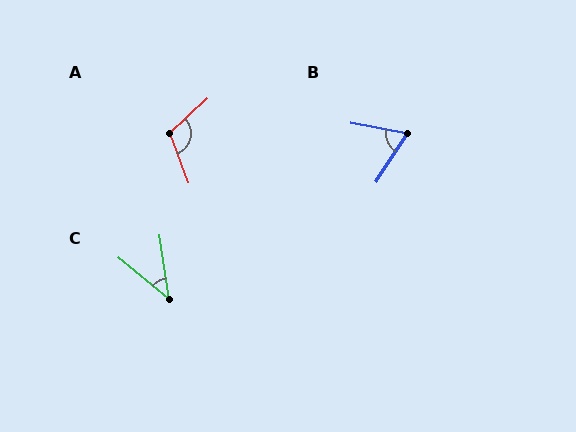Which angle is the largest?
A, at approximately 112 degrees.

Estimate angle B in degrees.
Approximately 68 degrees.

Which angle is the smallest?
C, at approximately 42 degrees.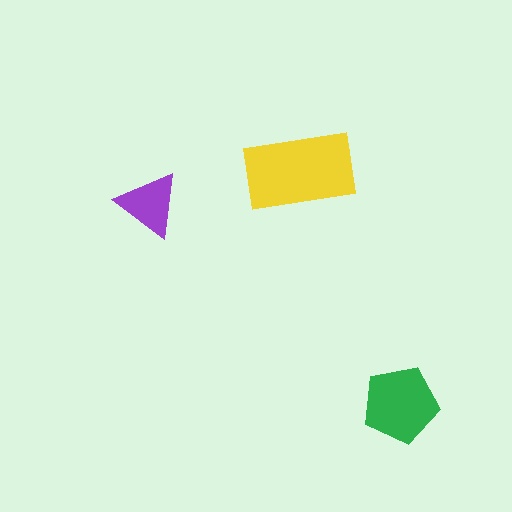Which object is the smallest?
The purple triangle.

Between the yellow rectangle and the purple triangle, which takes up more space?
The yellow rectangle.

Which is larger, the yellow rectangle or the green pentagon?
The yellow rectangle.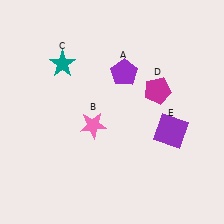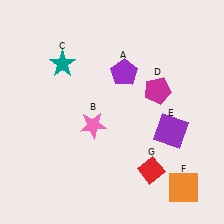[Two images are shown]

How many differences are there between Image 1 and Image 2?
There are 2 differences between the two images.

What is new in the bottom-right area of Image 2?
A red diamond (G) was added in the bottom-right area of Image 2.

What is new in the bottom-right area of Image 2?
An orange square (F) was added in the bottom-right area of Image 2.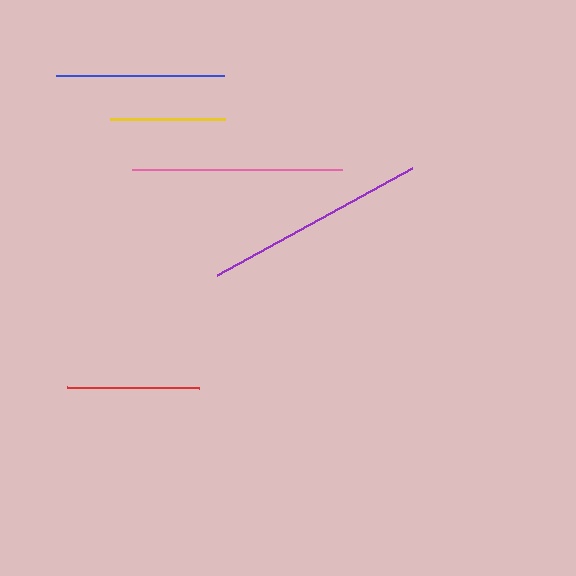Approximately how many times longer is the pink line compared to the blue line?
The pink line is approximately 1.3 times the length of the blue line.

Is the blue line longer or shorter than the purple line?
The purple line is longer than the blue line.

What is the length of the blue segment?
The blue segment is approximately 168 pixels long.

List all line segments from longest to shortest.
From longest to shortest: purple, pink, blue, red, yellow.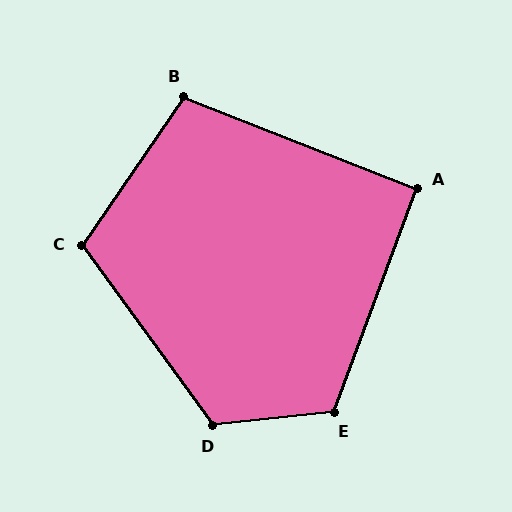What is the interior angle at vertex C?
Approximately 110 degrees (obtuse).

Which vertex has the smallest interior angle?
A, at approximately 91 degrees.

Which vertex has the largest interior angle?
D, at approximately 120 degrees.